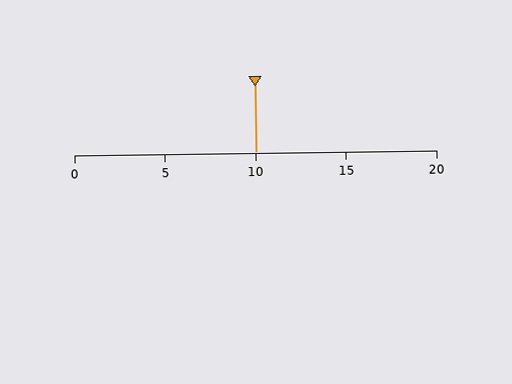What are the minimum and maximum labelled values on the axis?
The axis runs from 0 to 20.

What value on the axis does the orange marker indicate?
The marker indicates approximately 10.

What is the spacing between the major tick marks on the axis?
The major ticks are spaced 5 apart.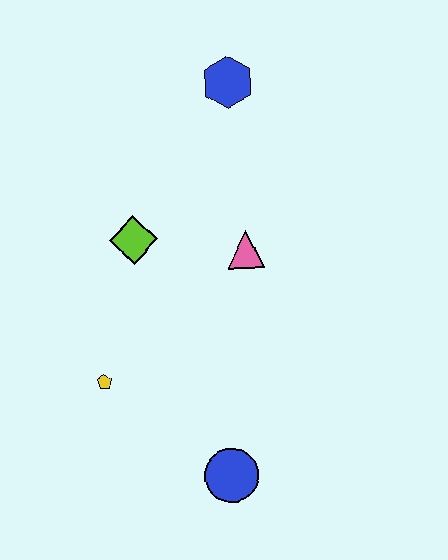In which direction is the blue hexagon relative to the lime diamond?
The blue hexagon is above the lime diamond.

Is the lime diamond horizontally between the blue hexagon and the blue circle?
No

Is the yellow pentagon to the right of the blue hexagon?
No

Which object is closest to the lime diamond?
The pink triangle is closest to the lime diamond.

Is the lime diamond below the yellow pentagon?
No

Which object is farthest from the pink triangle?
The blue circle is farthest from the pink triangle.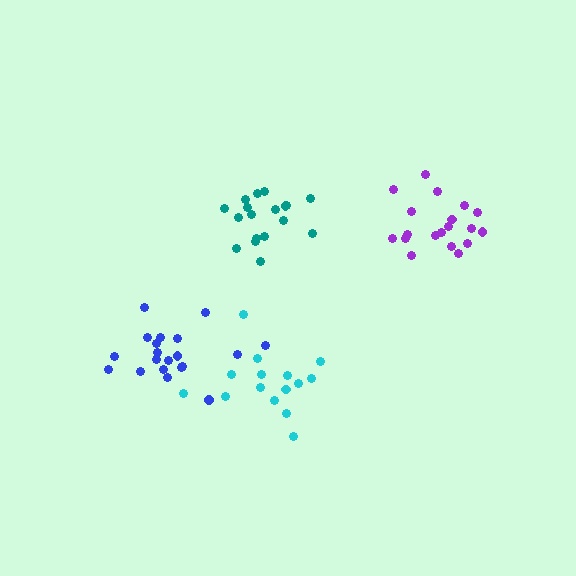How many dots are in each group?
Group 1: 20 dots, Group 2: 19 dots, Group 3: 18 dots, Group 4: 15 dots (72 total).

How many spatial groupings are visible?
There are 4 spatial groupings.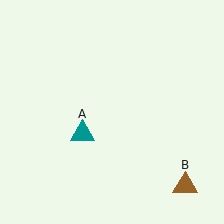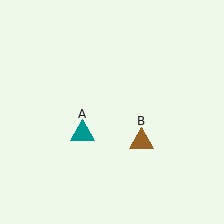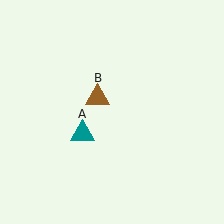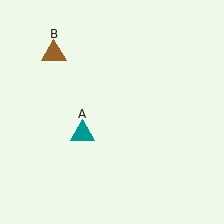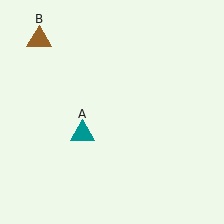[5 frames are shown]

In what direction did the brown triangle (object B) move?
The brown triangle (object B) moved up and to the left.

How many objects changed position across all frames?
1 object changed position: brown triangle (object B).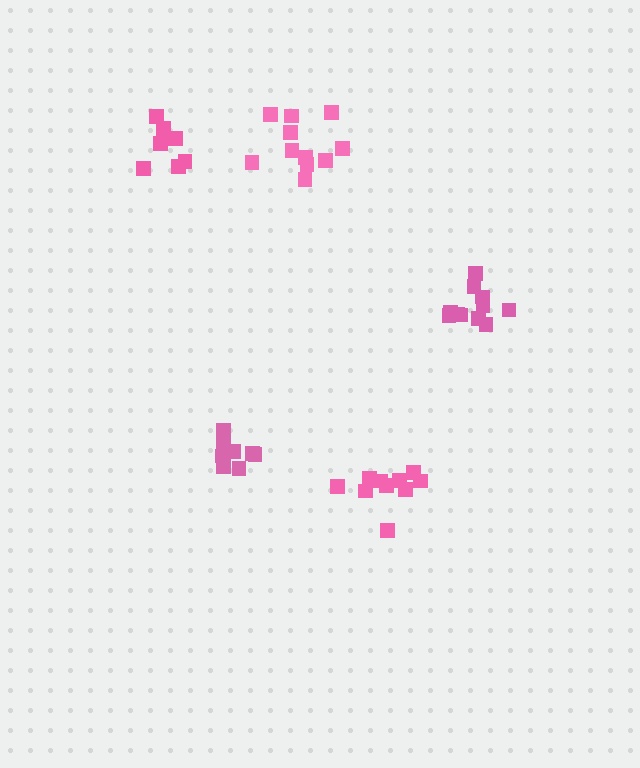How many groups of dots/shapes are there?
There are 5 groups.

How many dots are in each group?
Group 1: 11 dots, Group 2: 11 dots, Group 3: 8 dots, Group 4: 10 dots, Group 5: 8 dots (48 total).